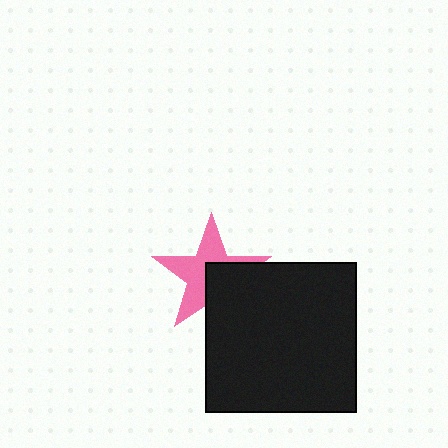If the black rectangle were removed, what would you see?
You would see the complete pink star.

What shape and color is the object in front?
The object in front is a black rectangle.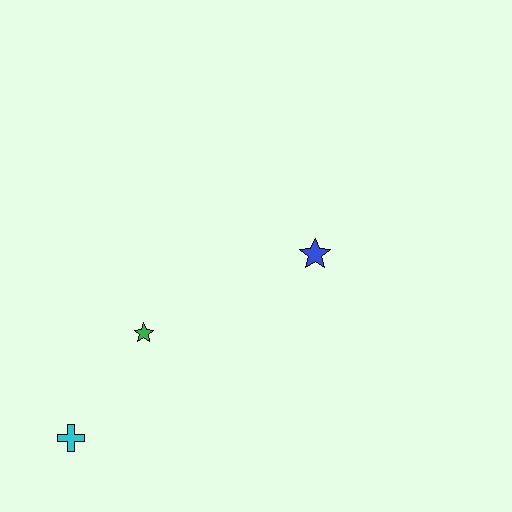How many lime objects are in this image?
There are no lime objects.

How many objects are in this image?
There are 3 objects.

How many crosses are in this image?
There is 1 cross.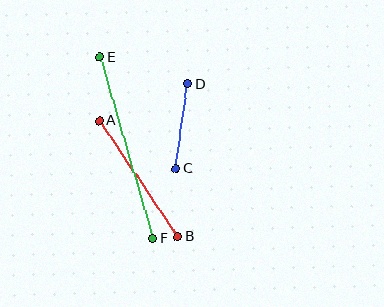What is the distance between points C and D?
The distance is approximately 86 pixels.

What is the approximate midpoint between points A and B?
The midpoint is at approximately (139, 179) pixels.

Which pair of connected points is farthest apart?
Points E and F are farthest apart.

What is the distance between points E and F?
The distance is approximately 188 pixels.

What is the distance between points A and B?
The distance is approximately 140 pixels.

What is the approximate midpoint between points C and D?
The midpoint is at approximately (182, 126) pixels.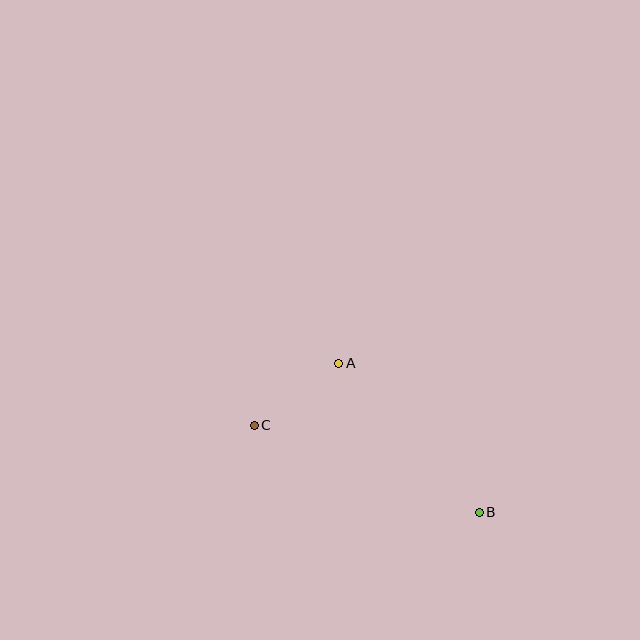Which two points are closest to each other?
Points A and C are closest to each other.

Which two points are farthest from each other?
Points B and C are farthest from each other.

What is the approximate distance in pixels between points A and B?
The distance between A and B is approximately 205 pixels.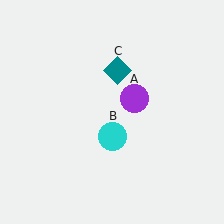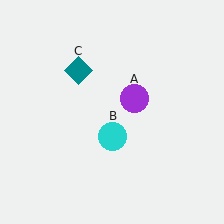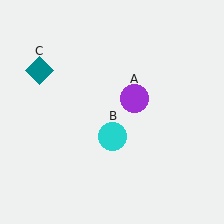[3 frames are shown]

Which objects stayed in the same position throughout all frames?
Purple circle (object A) and cyan circle (object B) remained stationary.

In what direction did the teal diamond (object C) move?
The teal diamond (object C) moved left.